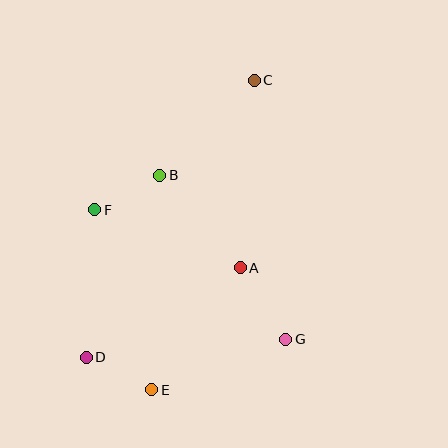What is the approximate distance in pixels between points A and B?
The distance between A and B is approximately 123 pixels.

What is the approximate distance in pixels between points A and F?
The distance between A and F is approximately 157 pixels.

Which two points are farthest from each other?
Points C and E are farthest from each other.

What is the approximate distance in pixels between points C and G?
The distance between C and G is approximately 261 pixels.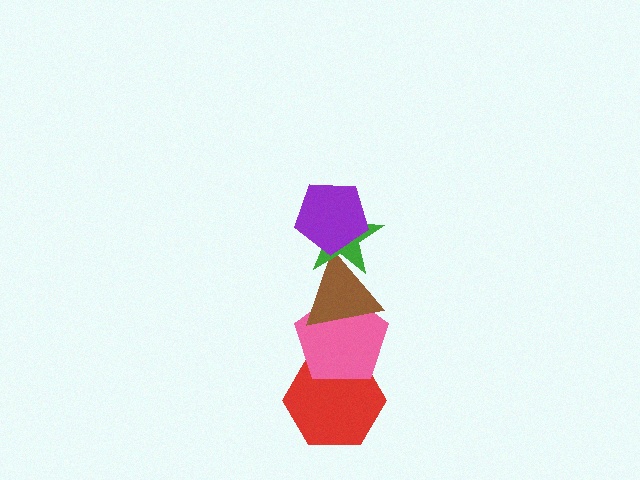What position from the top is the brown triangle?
The brown triangle is 3rd from the top.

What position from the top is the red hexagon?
The red hexagon is 5th from the top.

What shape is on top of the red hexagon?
The pink pentagon is on top of the red hexagon.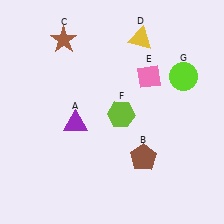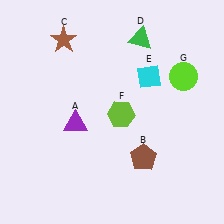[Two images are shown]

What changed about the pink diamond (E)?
In Image 1, E is pink. In Image 2, it changed to cyan.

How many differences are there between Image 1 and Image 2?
There are 2 differences between the two images.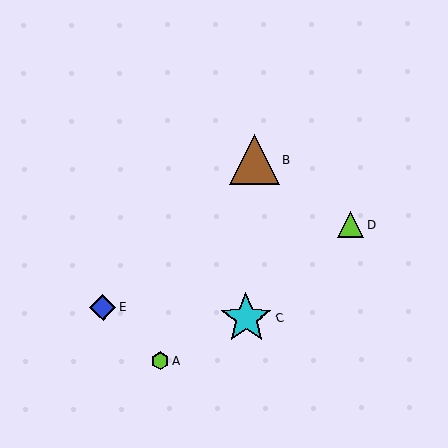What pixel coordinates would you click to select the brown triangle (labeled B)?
Click at (254, 160) to select the brown triangle B.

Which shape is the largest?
The cyan star (labeled C) is the largest.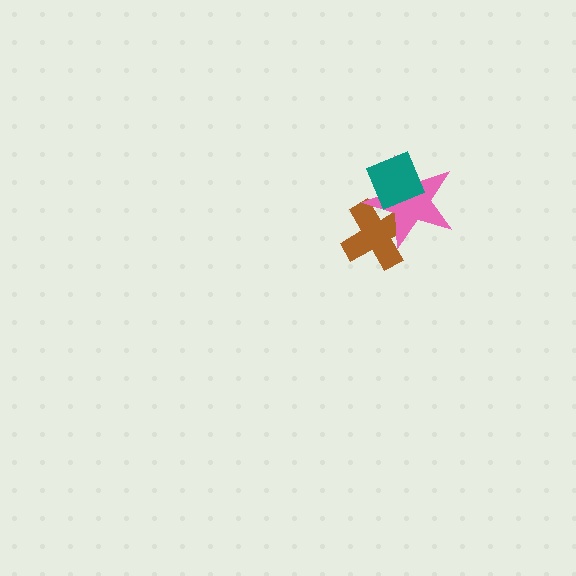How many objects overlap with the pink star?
2 objects overlap with the pink star.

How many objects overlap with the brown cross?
2 objects overlap with the brown cross.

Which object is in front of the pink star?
The teal diamond is in front of the pink star.